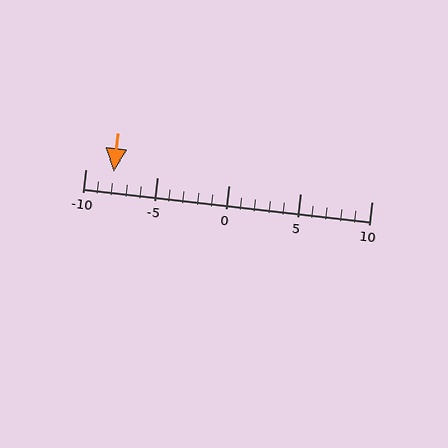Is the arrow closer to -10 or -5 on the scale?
The arrow is closer to -10.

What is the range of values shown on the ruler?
The ruler shows values from -10 to 10.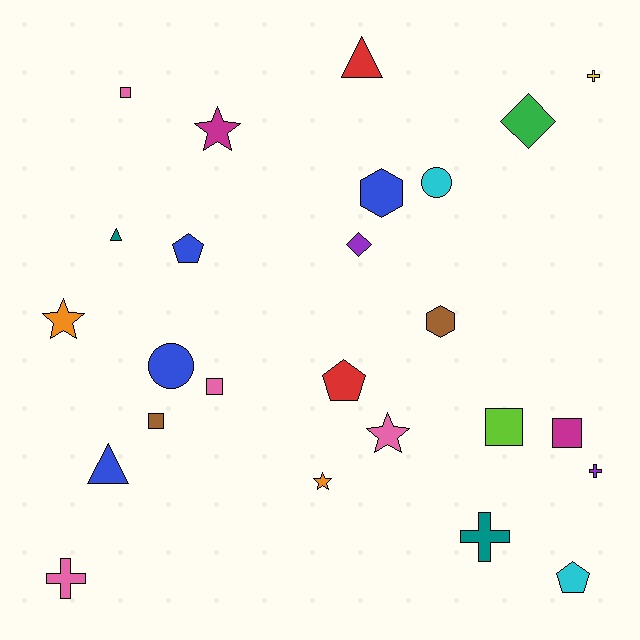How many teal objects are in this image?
There are 2 teal objects.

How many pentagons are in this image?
There are 3 pentagons.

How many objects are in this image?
There are 25 objects.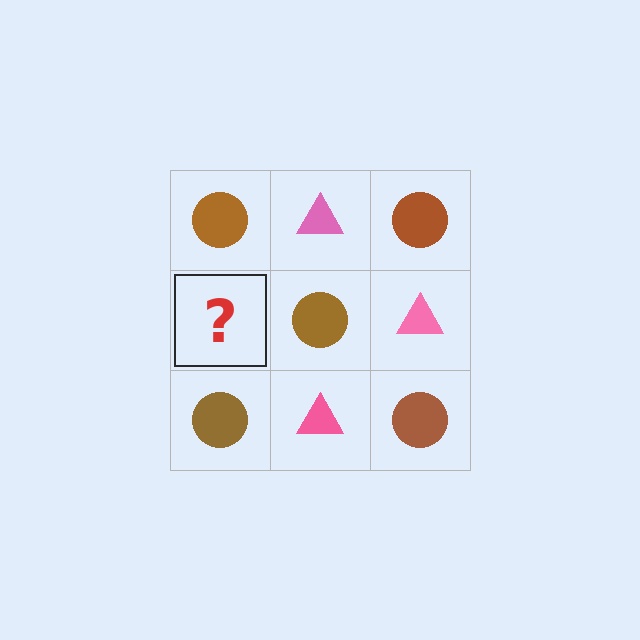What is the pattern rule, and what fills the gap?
The rule is that it alternates brown circle and pink triangle in a checkerboard pattern. The gap should be filled with a pink triangle.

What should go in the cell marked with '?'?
The missing cell should contain a pink triangle.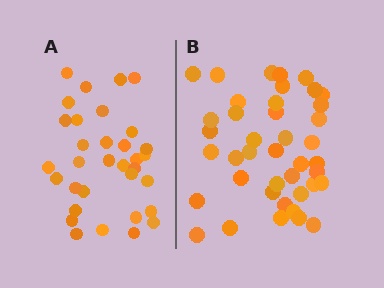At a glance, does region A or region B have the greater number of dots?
Region B (the right region) has more dots.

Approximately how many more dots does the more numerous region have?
Region B has roughly 8 or so more dots than region A.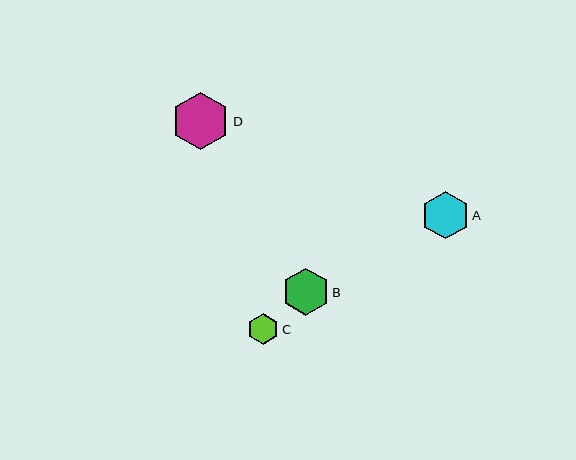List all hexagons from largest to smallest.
From largest to smallest: D, A, B, C.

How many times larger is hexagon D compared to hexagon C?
Hexagon D is approximately 1.9 times the size of hexagon C.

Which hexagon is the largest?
Hexagon D is the largest with a size of approximately 58 pixels.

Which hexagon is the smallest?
Hexagon C is the smallest with a size of approximately 31 pixels.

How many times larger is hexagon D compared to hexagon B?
Hexagon D is approximately 1.2 times the size of hexagon B.